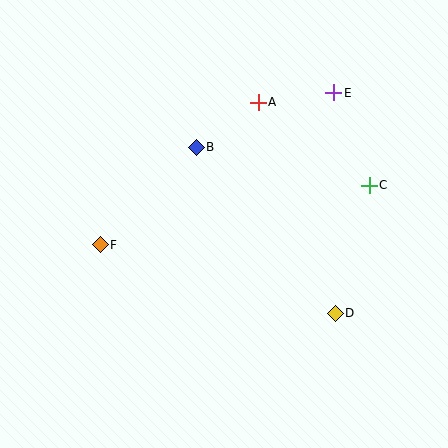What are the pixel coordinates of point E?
Point E is at (334, 93).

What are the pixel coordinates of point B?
Point B is at (196, 147).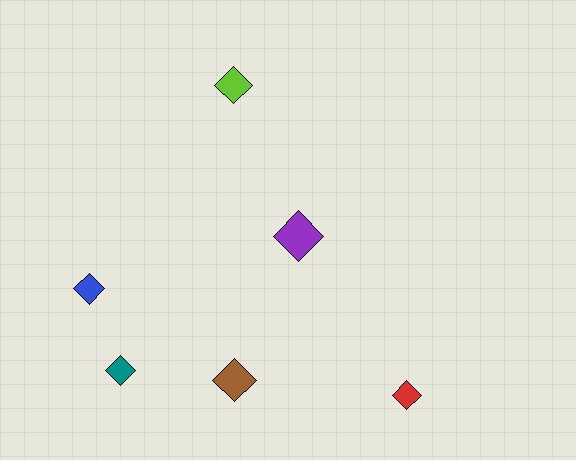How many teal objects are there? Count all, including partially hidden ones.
There is 1 teal object.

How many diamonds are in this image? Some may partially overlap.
There are 6 diamonds.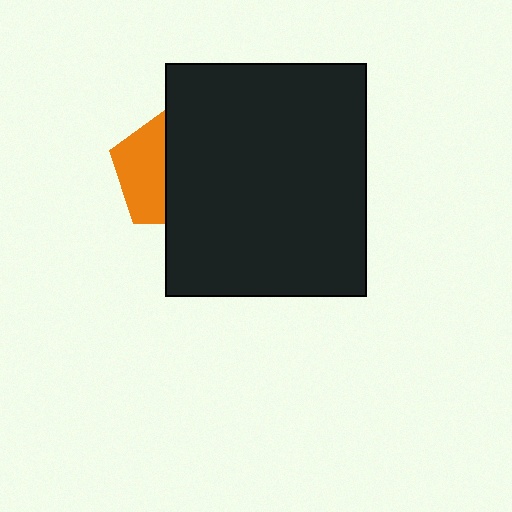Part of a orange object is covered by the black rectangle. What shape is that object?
It is a pentagon.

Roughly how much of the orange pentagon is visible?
A small part of it is visible (roughly 43%).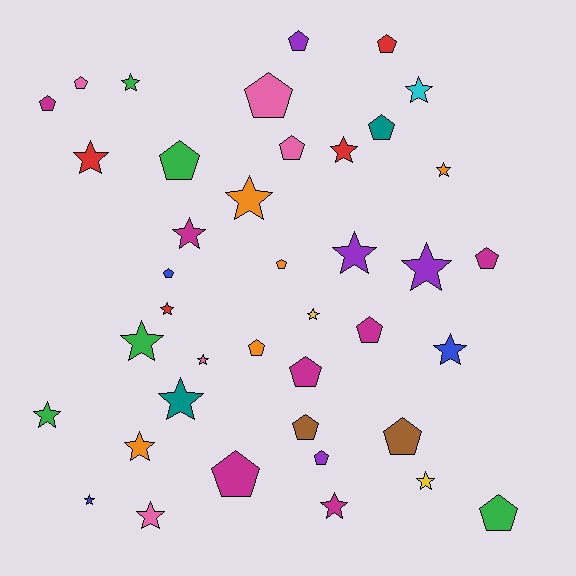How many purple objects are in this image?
There are 4 purple objects.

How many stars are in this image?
There are 21 stars.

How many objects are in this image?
There are 40 objects.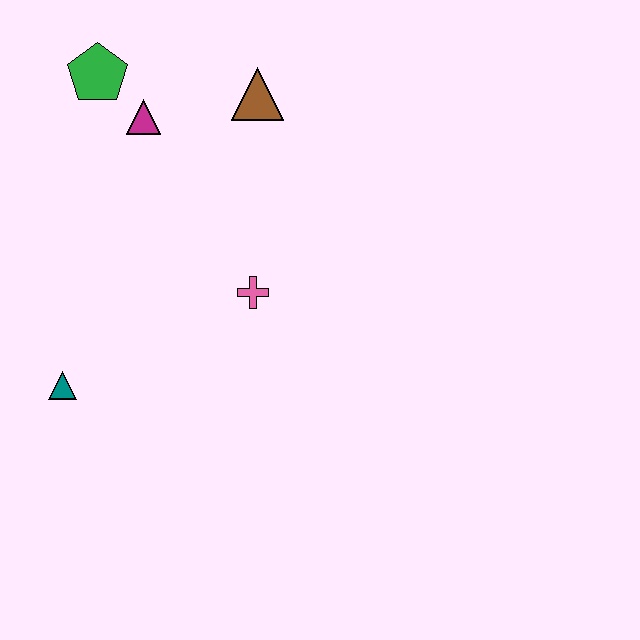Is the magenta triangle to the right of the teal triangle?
Yes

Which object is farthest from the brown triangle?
The teal triangle is farthest from the brown triangle.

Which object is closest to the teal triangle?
The pink cross is closest to the teal triangle.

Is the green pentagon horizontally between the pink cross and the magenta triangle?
No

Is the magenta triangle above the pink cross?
Yes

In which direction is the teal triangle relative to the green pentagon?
The teal triangle is below the green pentagon.